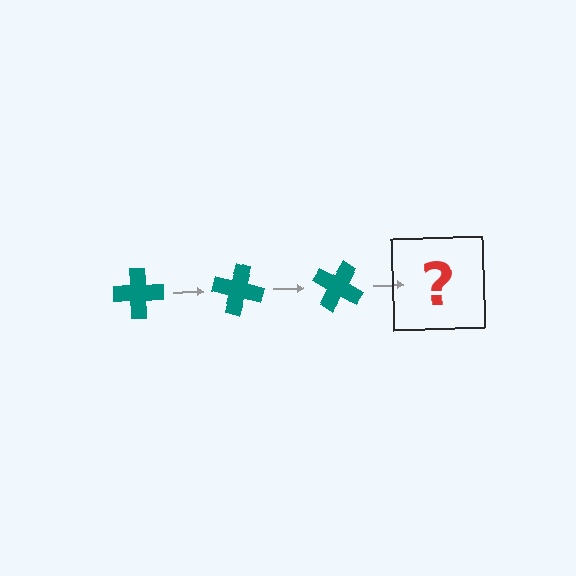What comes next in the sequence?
The next element should be a teal cross rotated 45 degrees.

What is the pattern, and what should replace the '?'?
The pattern is that the cross rotates 15 degrees each step. The '?' should be a teal cross rotated 45 degrees.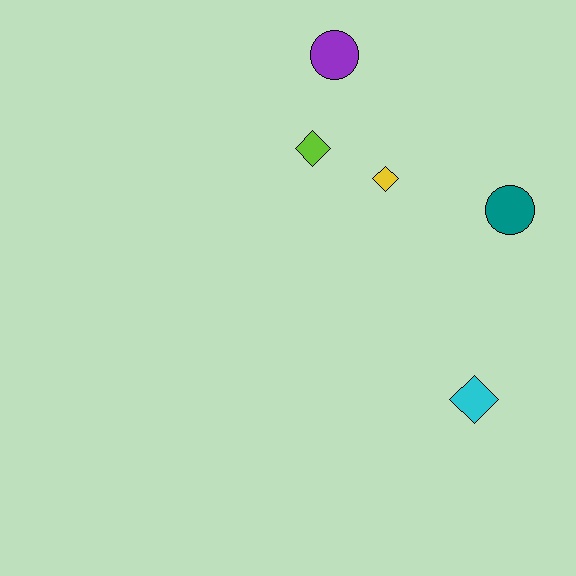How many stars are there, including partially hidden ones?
There are no stars.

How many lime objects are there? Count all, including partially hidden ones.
There is 1 lime object.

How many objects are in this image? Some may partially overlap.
There are 5 objects.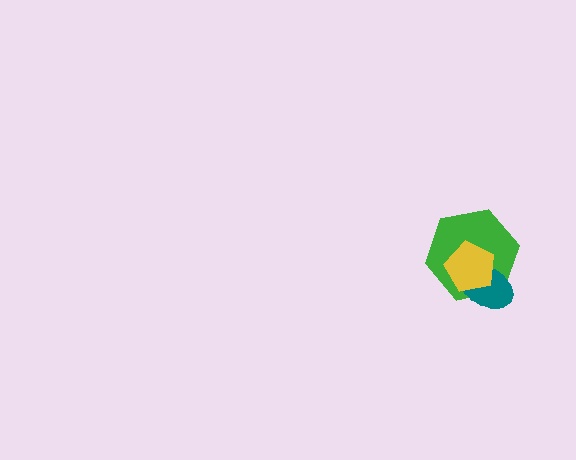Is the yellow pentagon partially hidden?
No, no other shape covers it.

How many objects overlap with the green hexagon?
2 objects overlap with the green hexagon.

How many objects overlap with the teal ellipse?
2 objects overlap with the teal ellipse.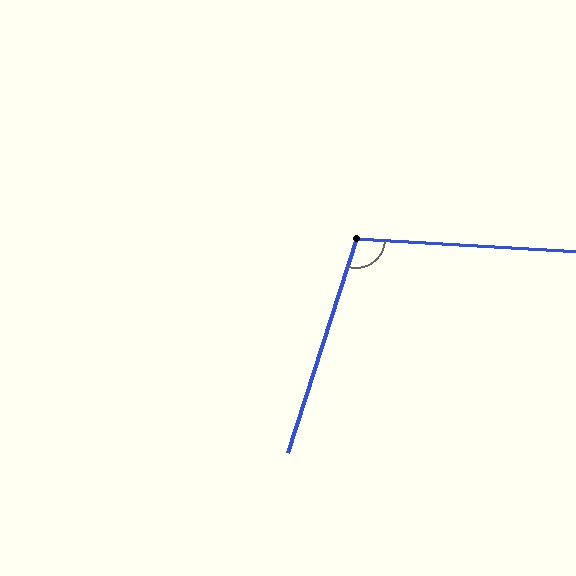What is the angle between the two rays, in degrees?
Approximately 104 degrees.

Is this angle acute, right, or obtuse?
It is obtuse.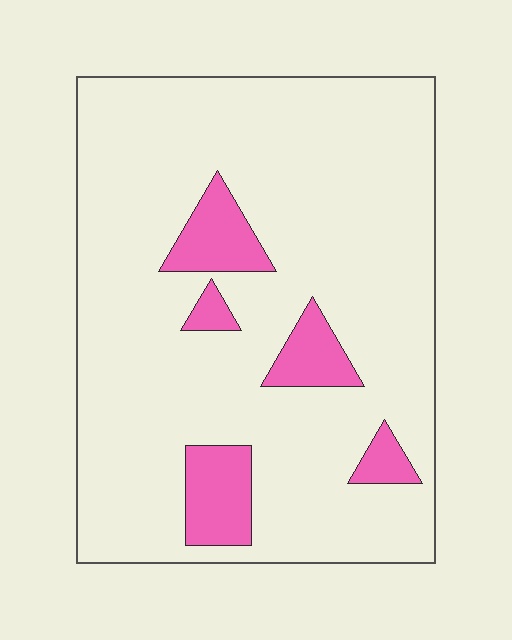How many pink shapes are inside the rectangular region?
5.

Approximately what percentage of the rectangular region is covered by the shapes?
Approximately 10%.